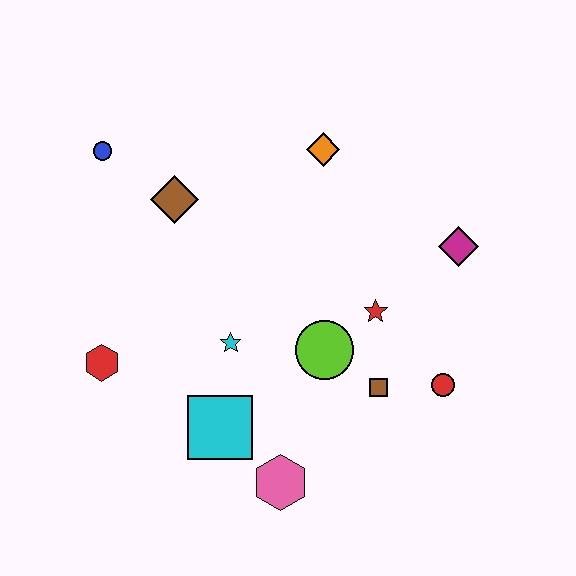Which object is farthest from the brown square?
The blue circle is farthest from the brown square.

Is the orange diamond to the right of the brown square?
No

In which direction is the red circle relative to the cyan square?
The red circle is to the right of the cyan square.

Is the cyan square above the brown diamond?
No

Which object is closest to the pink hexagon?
The cyan square is closest to the pink hexagon.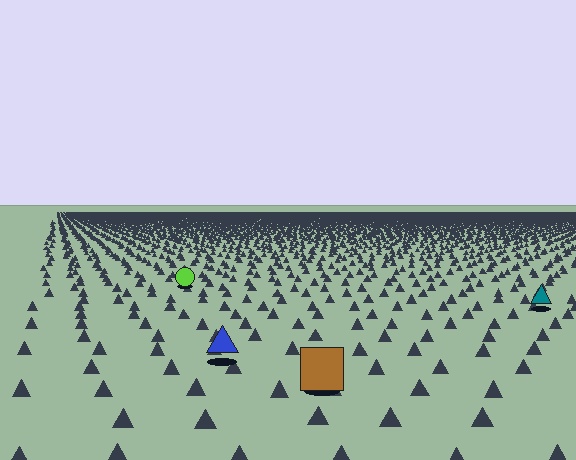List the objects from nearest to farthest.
From nearest to farthest: the brown square, the blue triangle, the teal triangle, the lime circle.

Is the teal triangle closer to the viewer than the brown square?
No. The brown square is closer — you can tell from the texture gradient: the ground texture is coarser near it.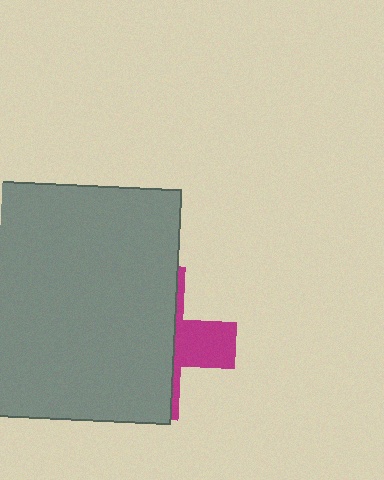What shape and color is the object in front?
The object in front is a gray rectangle.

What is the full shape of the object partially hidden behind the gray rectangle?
The partially hidden object is a magenta cross.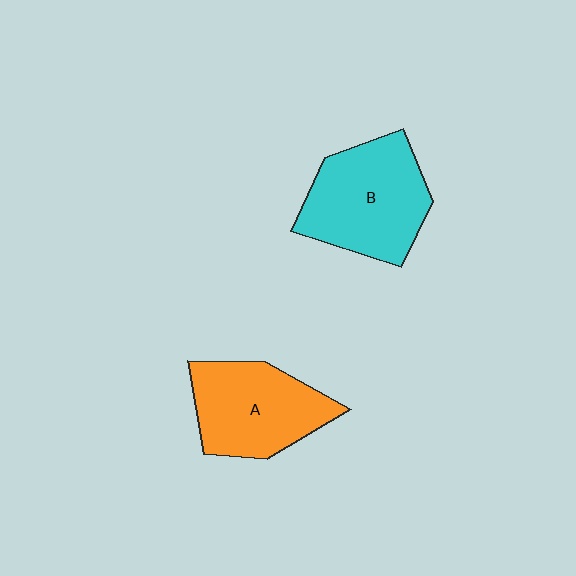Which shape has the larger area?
Shape B (cyan).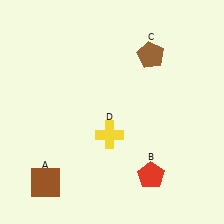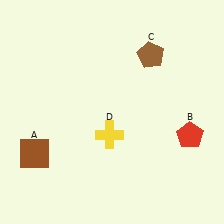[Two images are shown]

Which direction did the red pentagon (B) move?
The red pentagon (B) moved up.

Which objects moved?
The objects that moved are: the brown square (A), the red pentagon (B).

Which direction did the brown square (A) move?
The brown square (A) moved up.